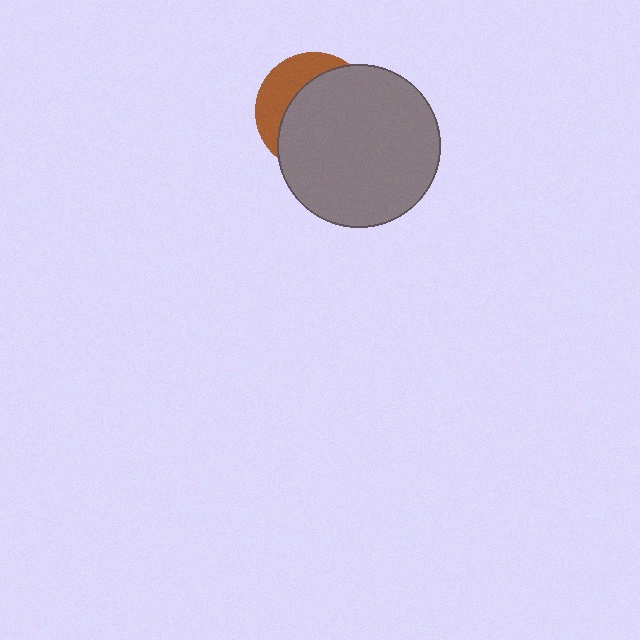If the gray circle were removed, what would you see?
You would see the complete brown circle.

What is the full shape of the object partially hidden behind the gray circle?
The partially hidden object is a brown circle.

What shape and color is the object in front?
The object in front is a gray circle.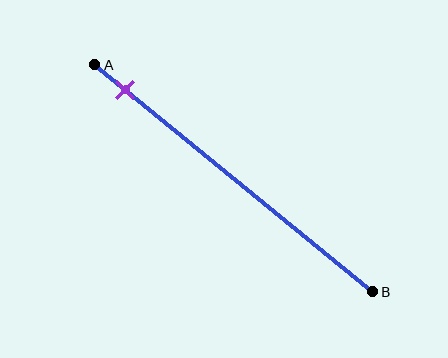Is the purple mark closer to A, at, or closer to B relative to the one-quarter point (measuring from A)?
The purple mark is closer to point A than the one-quarter point of segment AB.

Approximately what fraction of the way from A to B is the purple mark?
The purple mark is approximately 10% of the way from A to B.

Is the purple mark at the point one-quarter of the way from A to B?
No, the mark is at about 10% from A, not at the 25% one-quarter point.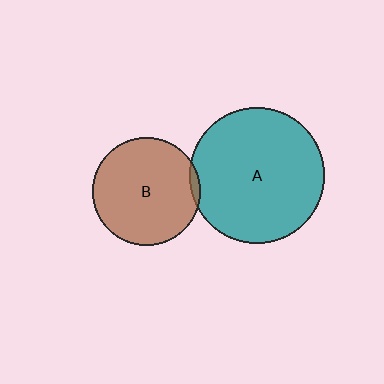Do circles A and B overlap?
Yes.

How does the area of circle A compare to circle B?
Approximately 1.6 times.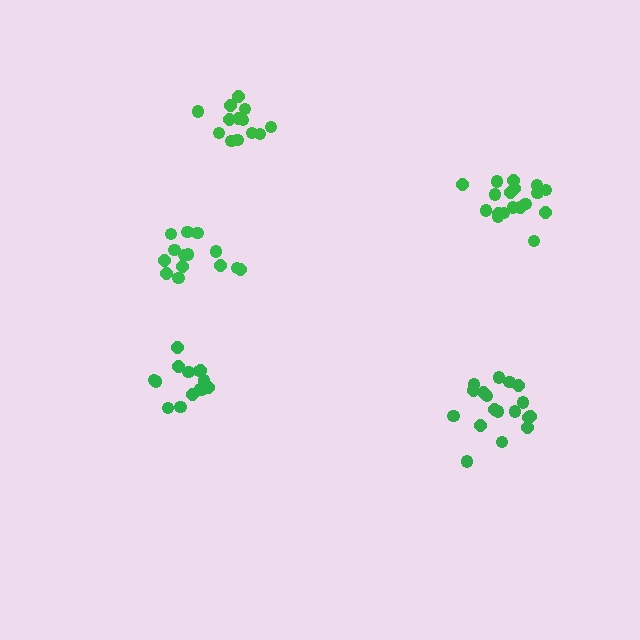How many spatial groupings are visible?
There are 5 spatial groupings.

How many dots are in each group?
Group 1: 18 dots, Group 2: 14 dots, Group 3: 18 dots, Group 4: 15 dots, Group 5: 13 dots (78 total).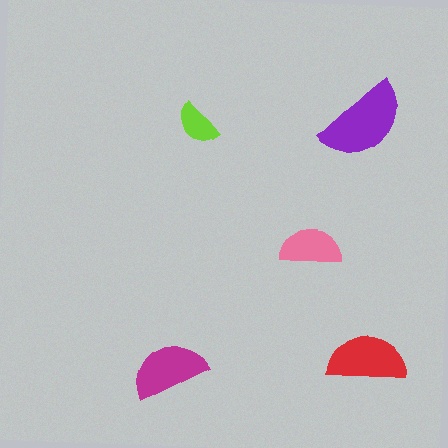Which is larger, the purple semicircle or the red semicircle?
The purple one.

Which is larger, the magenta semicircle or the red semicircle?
The red one.